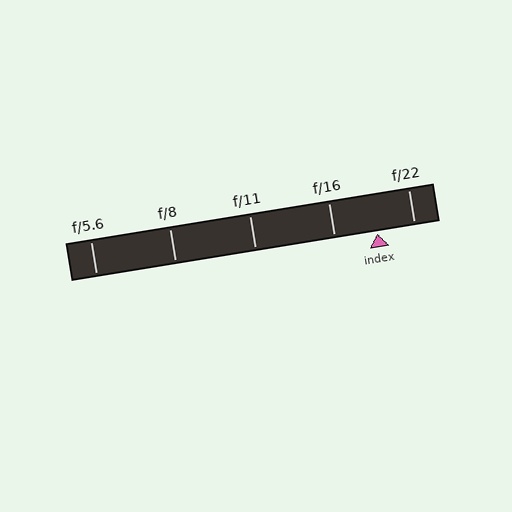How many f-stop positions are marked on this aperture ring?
There are 5 f-stop positions marked.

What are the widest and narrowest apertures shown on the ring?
The widest aperture shown is f/5.6 and the narrowest is f/22.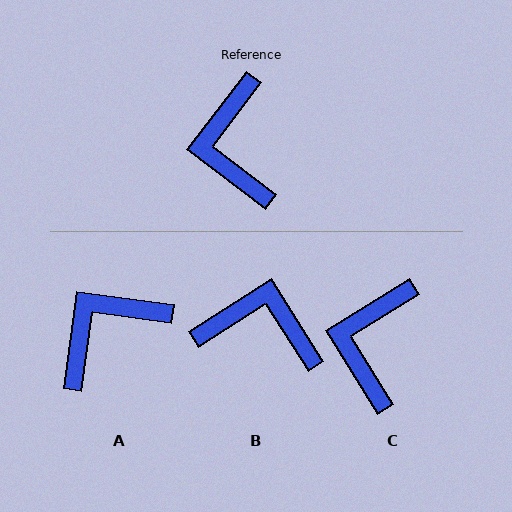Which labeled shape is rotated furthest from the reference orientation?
B, about 110 degrees away.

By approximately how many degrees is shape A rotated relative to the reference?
Approximately 61 degrees clockwise.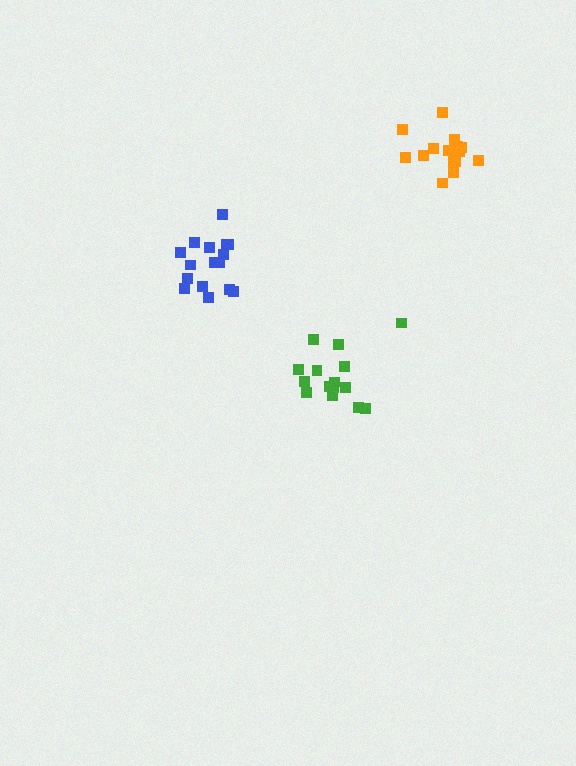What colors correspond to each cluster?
The clusters are colored: green, orange, blue.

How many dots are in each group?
Group 1: 15 dots, Group 2: 17 dots, Group 3: 16 dots (48 total).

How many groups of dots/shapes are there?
There are 3 groups.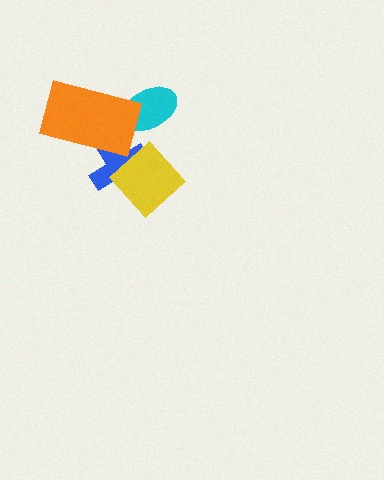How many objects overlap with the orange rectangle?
2 objects overlap with the orange rectangle.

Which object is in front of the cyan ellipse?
The orange rectangle is in front of the cyan ellipse.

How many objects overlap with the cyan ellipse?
1 object overlaps with the cyan ellipse.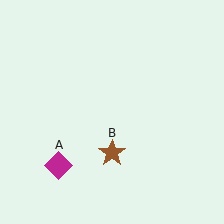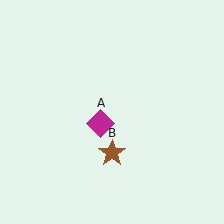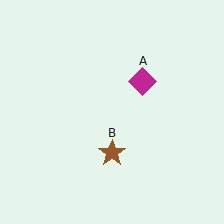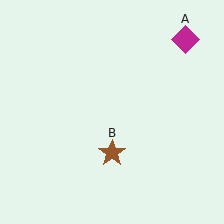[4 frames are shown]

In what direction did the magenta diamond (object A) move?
The magenta diamond (object A) moved up and to the right.